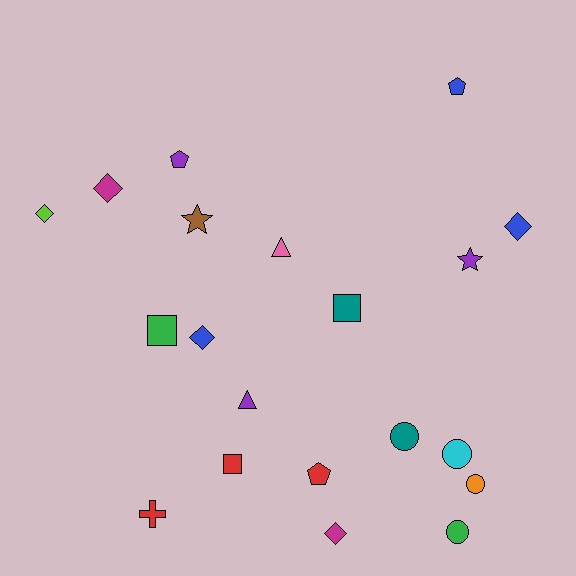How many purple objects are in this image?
There are 3 purple objects.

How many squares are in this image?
There are 3 squares.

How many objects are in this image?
There are 20 objects.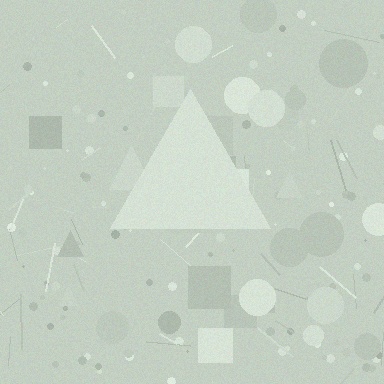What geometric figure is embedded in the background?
A triangle is embedded in the background.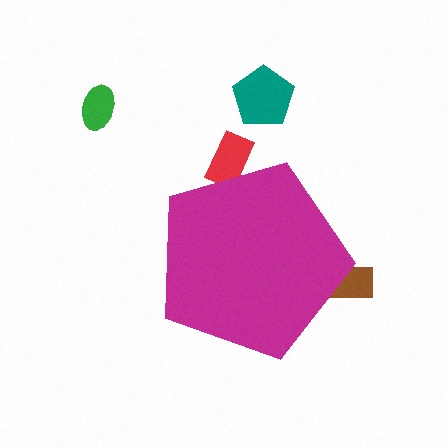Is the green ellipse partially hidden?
No, the green ellipse is fully visible.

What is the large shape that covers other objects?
A magenta pentagon.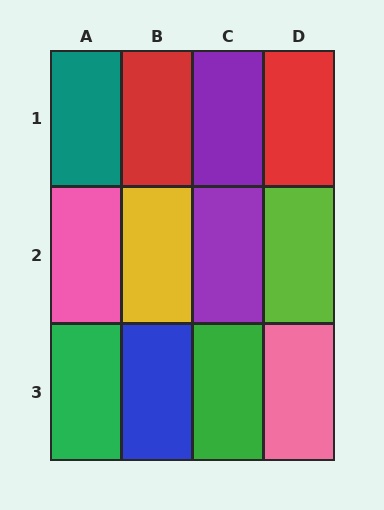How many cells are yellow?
1 cell is yellow.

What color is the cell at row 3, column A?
Green.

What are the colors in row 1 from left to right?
Teal, red, purple, red.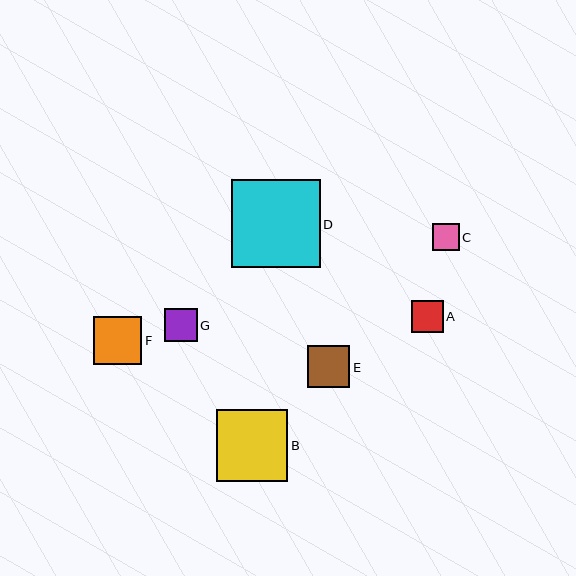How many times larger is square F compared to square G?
Square F is approximately 1.5 times the size of square G.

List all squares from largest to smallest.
From largest to smallest: D, B, F, E, G, A, C.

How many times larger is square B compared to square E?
Square B is approximately 1.7 times the size of square E.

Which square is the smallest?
Square C is the smallest with a size of approximately 27 pixels.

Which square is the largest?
Square D is the largest with a size of approximately 89 pixels.